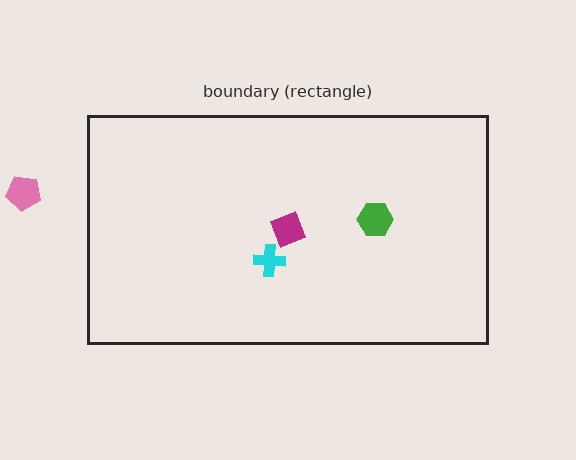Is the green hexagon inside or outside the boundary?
Inside.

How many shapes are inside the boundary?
3 inside, 1 outside.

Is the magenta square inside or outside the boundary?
Inside.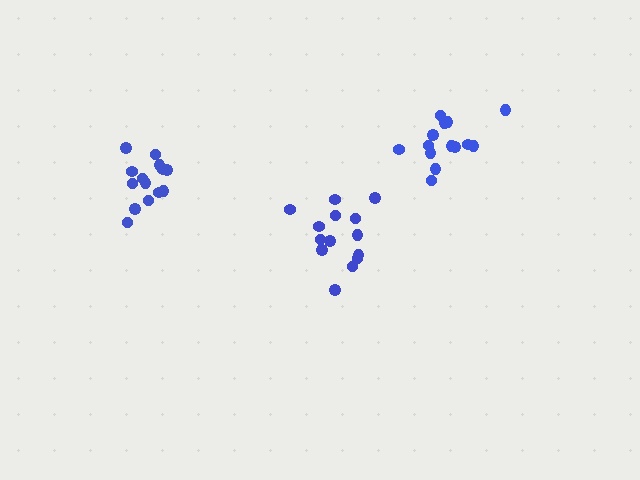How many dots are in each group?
Group 1: 14 dots, Group 2: 14 dots, Group 3: 14 dots (42 total).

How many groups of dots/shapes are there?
There are 3 groups.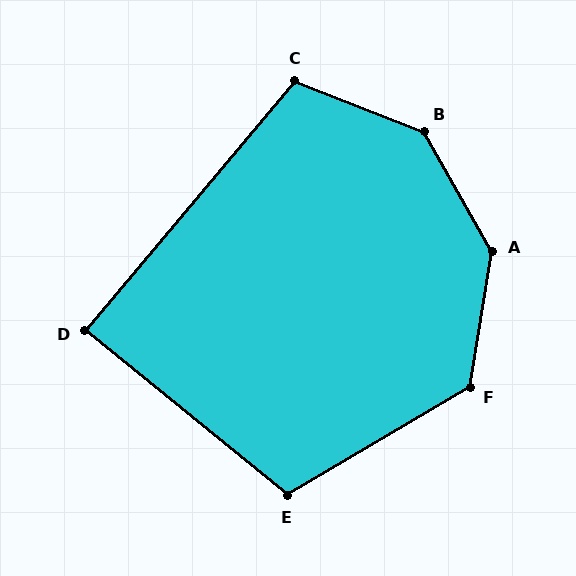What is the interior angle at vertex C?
Approximately 108 degrees (obtuse).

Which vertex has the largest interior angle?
A, at approximately 141 degrees.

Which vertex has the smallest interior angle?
D, at approximately 89 degrees.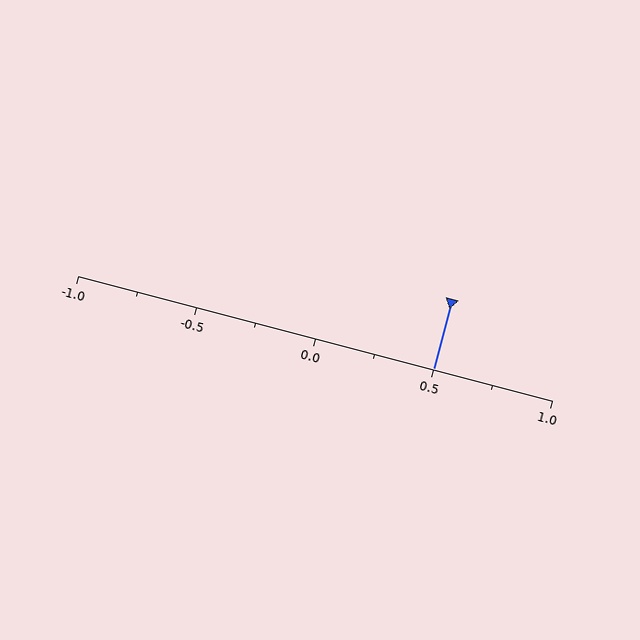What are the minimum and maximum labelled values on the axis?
The axis runs from -1.0 to 1.0.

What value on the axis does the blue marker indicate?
The marker indicates approximately 0.5.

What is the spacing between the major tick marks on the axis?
The major ticks are spaced 0.5 apart.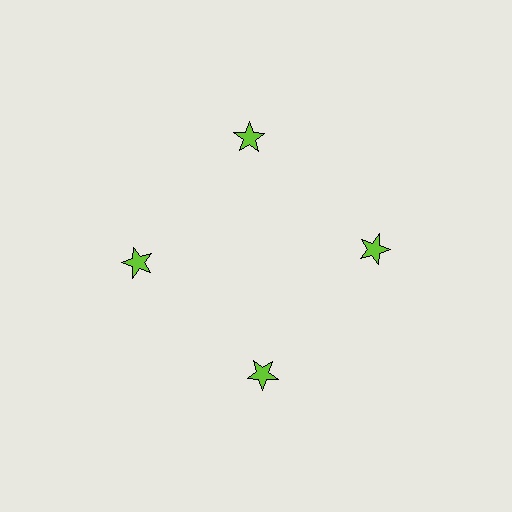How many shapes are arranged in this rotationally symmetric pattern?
There are 4 shapes, arranged in 4 groups of 1.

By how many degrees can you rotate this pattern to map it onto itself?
The pattern maps onto itself every 90 degrees of rotation.